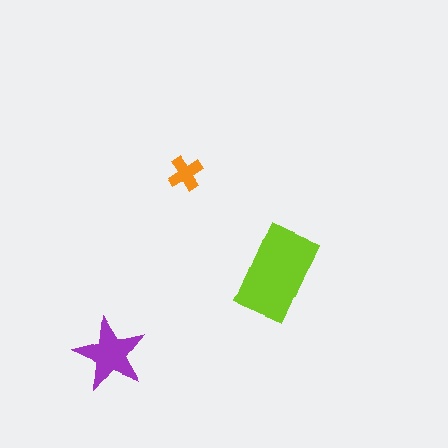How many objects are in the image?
There are 3 objects in the image.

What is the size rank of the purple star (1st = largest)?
2nd.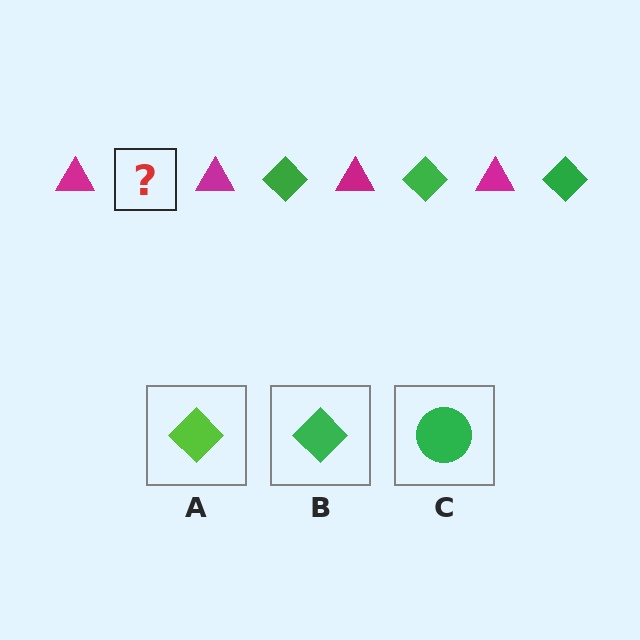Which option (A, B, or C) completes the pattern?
B.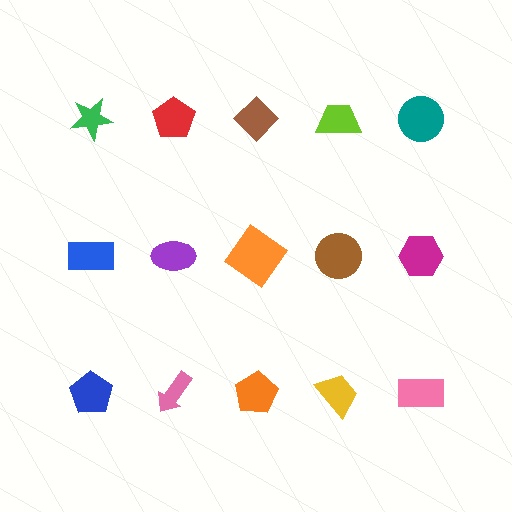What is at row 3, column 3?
An orange pentagon.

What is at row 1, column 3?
A brown diamond.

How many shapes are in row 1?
5 shapes.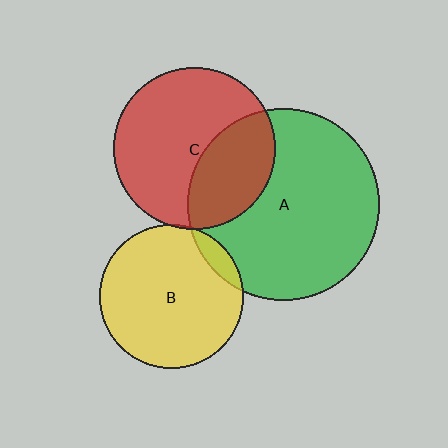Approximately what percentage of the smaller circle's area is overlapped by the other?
Approximately 35%.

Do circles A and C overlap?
Yes.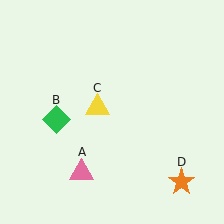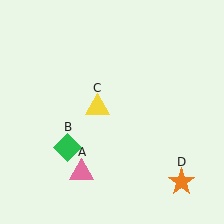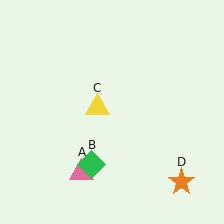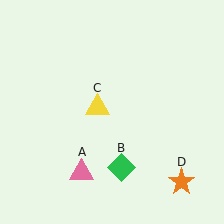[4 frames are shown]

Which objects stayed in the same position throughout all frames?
Pink triangle (object A) and yellow triangle (object C) and orange star (object D) remained stationary.